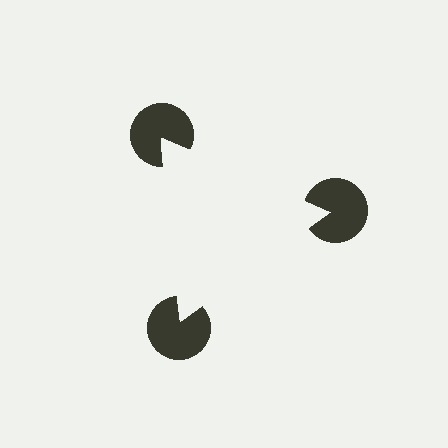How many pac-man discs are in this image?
There are 3 — one at each vertex of the illusory triangle.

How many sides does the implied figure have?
3 sides.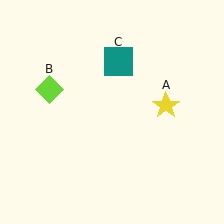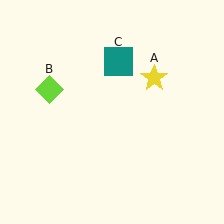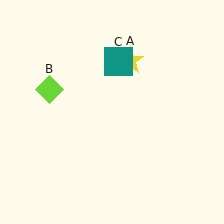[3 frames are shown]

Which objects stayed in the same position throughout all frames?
Lime diamond (object B) and teal square (object C) remained stationary.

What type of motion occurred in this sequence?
The yellow star (object A) rotated counterclockwise around the center of the scene.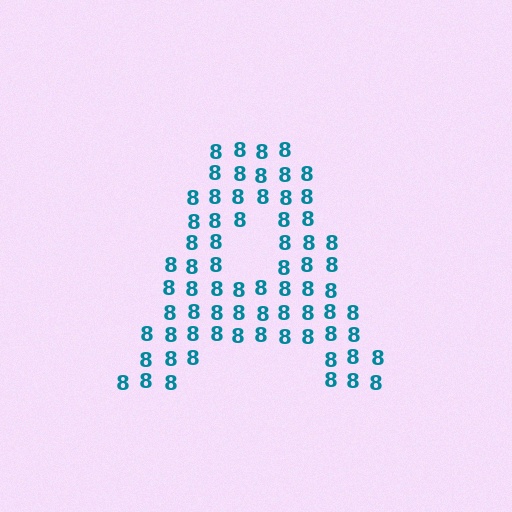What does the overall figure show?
The overall figure shows the letter A.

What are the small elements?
The small elements are digit 8's.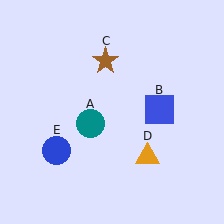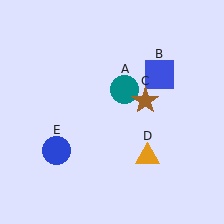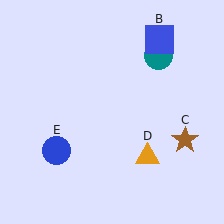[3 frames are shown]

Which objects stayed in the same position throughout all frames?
Orange triangle (object D) and blue circle (object E) remained stationary.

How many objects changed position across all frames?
3 objects changed position: teal circle (object A), blue square (object B), brown star (object C).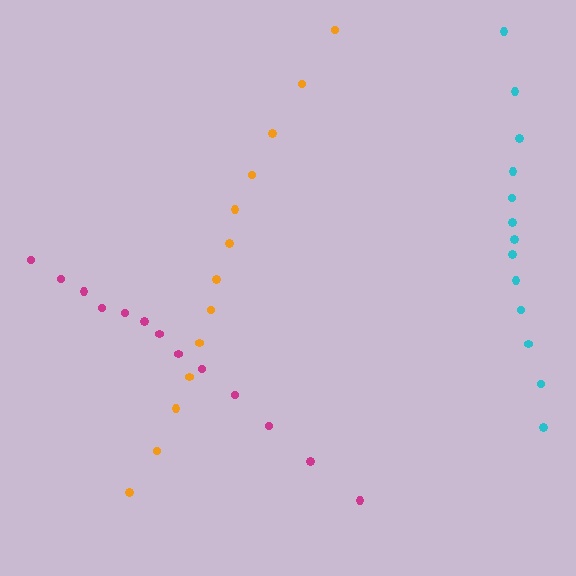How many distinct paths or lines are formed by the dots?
There are 3 distinct paths.